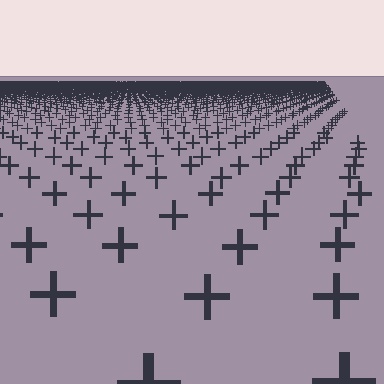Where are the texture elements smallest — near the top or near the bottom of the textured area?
Near the top.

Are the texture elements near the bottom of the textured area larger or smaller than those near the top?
Larger. Near the bottom, elements are closer to the viewer and appear at a bigger on-screen size.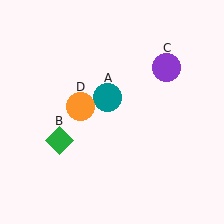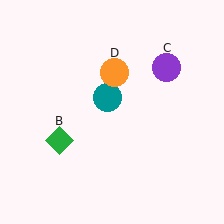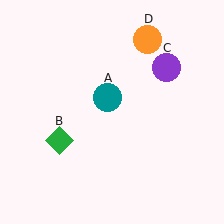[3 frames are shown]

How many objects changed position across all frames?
1 object changed position: orange circle (object D).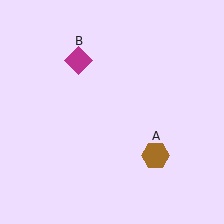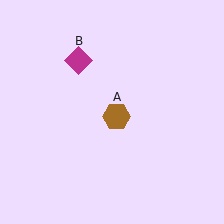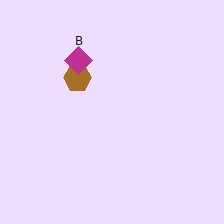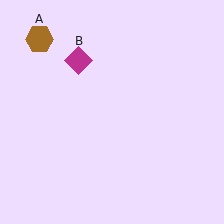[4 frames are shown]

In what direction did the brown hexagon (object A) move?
The brown hexagon (object A) moved up and to the left.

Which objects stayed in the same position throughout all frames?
Magenta diamond (object B) remained stationary.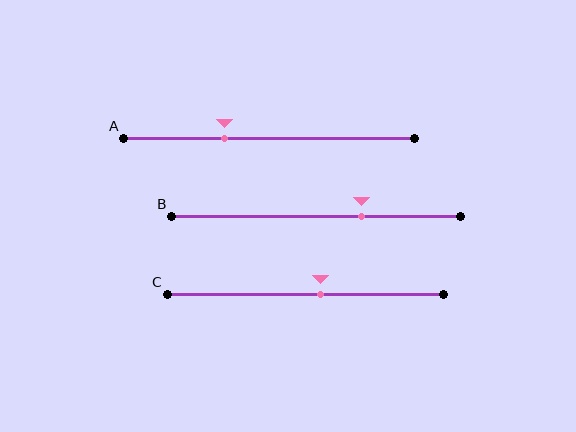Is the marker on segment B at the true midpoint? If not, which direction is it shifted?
No, the marker on segment B is shifted to the right by about 16% of the segment length.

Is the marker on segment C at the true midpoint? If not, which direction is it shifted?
No, the marker on segment C is shifted to the right by about 5% of the segment length.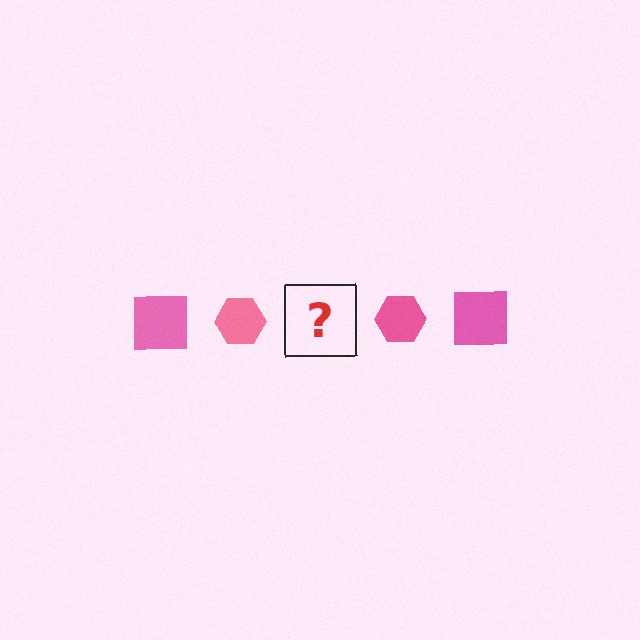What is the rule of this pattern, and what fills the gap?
The rule is that the pattern cycles through square, hexagon shapes in pink. The gap should be filled with a pink square.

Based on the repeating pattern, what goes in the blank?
The blank should be a pink square.